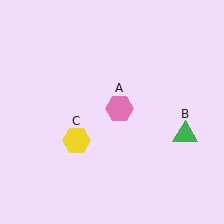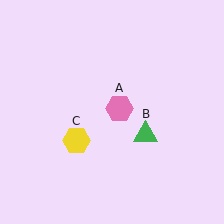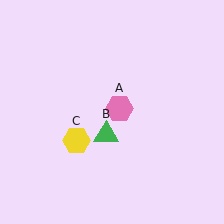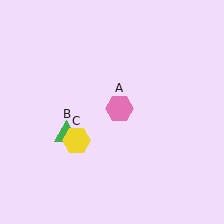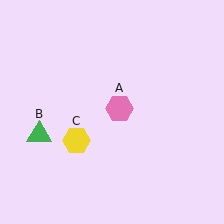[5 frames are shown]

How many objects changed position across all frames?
1 object changed position: green triangle (object B).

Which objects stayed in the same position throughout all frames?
Pink hexagon (object A) and yellow hexagon (object C) remained stationary.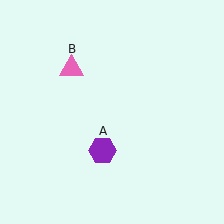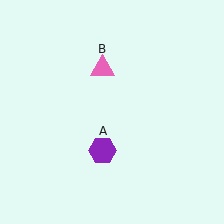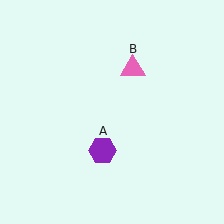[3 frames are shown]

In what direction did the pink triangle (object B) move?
The pink triangle (object B) moved right.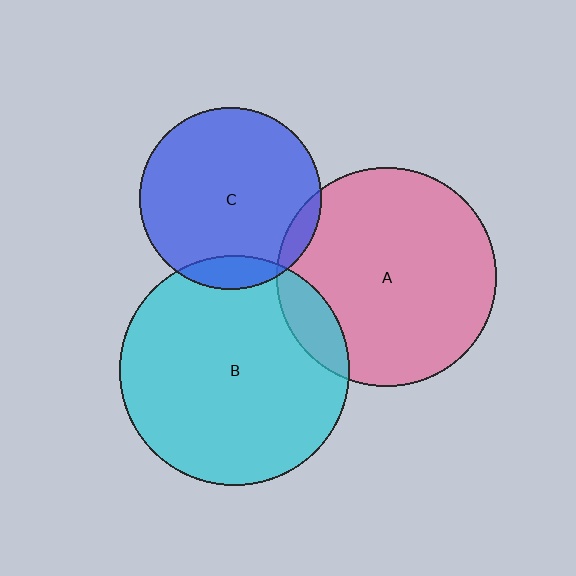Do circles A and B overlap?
Yes.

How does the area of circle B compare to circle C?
Approximately 1.6 times.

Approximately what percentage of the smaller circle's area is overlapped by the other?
Approximately 10%.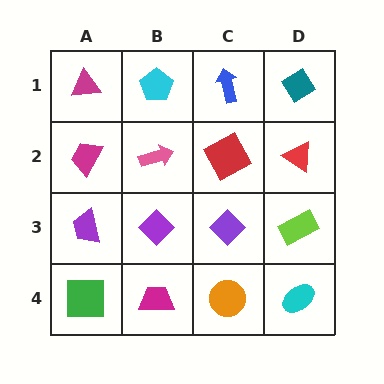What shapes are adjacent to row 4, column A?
A purple trapezoid (row 3, column A), a magenta trapezoid (row 4, column B).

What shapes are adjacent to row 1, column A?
A magenta trapezoid (row 2, column A), a cyan pentagon (row 1, column B).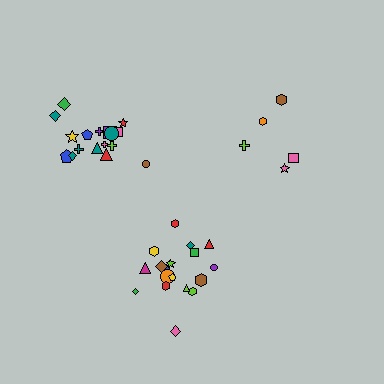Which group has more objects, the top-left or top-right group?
The top-left group.